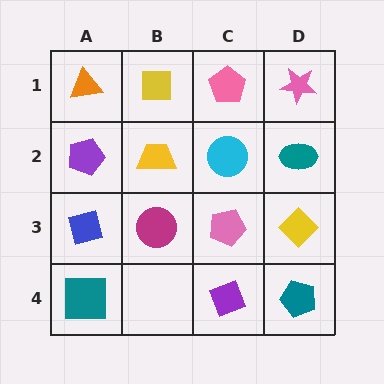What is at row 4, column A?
A teal square.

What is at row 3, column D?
A yellow diamond.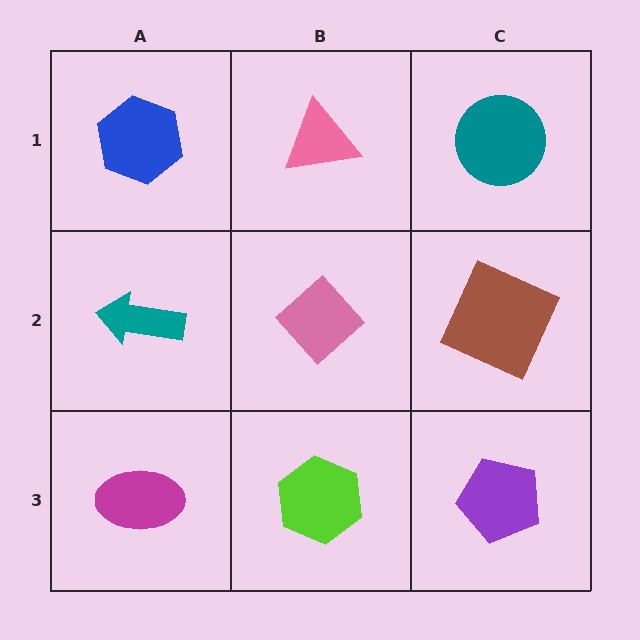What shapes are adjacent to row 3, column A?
A teal arrow (row 2, column A), a lime hexagon (row 3, column B).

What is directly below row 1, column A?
A teal arrow.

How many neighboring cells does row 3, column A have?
2.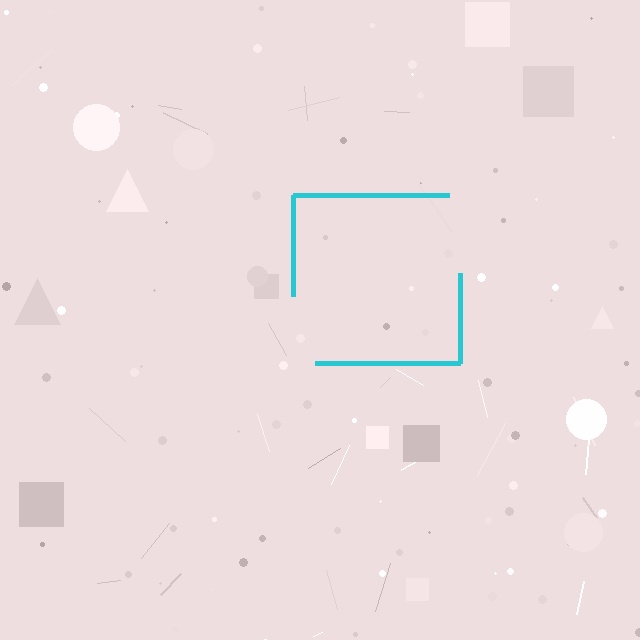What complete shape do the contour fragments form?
The contour fragments form a square.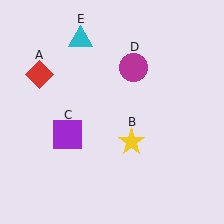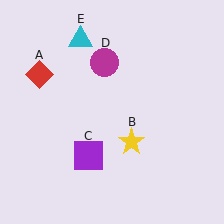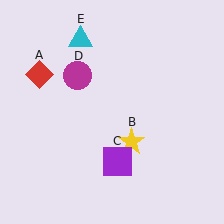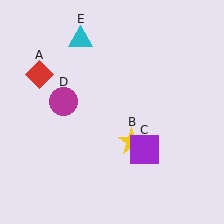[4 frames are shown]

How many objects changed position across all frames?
2 objects changed position: purple square (object C), magenta circle (object D).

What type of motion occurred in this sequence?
The purple square (object C), magenta circle (object D) rotated counterclockwise around the center of the scene.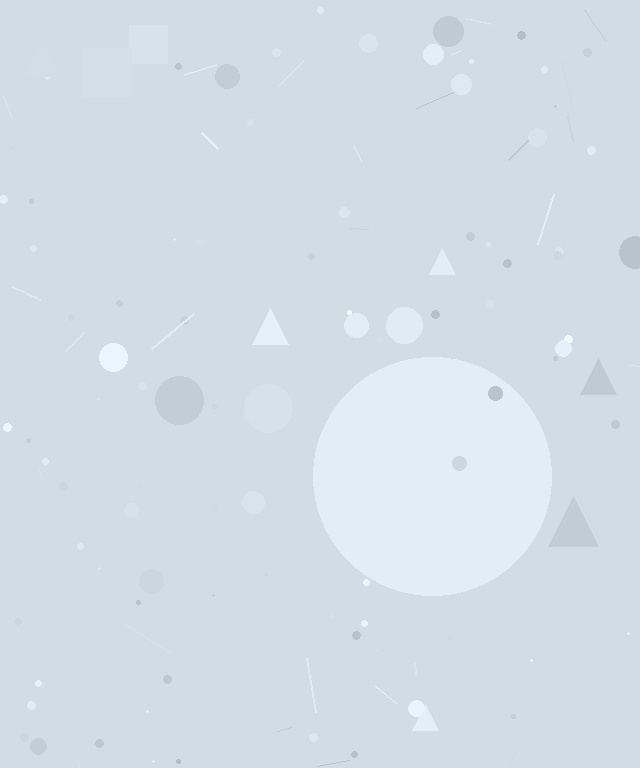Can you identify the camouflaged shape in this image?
The camouflaged shape is a circle.